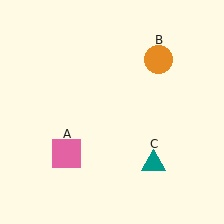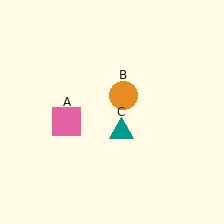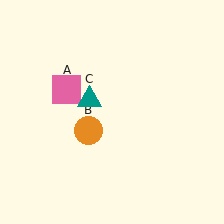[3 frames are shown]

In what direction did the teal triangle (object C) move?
The teal triangle (object C) moved up and to the left.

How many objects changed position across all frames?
3 objects changed position: pink square (object A), orange circle (object B), teal triangle (object C).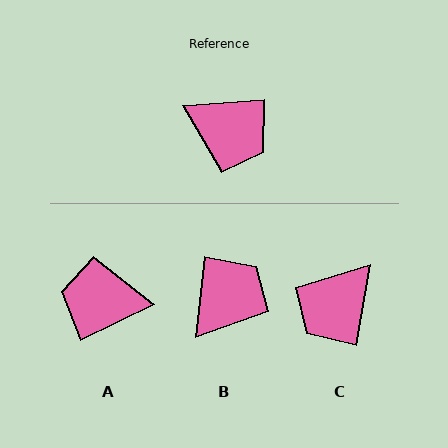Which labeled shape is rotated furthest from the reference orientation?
A, about 158 degrees away.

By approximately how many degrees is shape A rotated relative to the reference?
Approximately 158 degrees clockwise.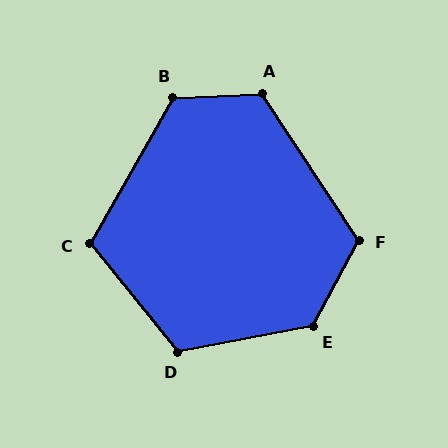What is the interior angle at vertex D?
Approximately 119 degrees (obtuse).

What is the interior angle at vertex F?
Approximately 119 degrees (obtuse).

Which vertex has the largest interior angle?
E, at approximately 128 degrees.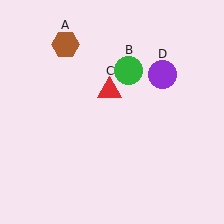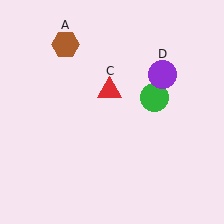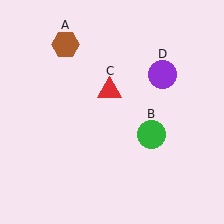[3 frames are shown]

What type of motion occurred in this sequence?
The green circle (object B) rotated clockwise around the center of the scene.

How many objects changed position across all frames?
1 object changed position: green circle (object B).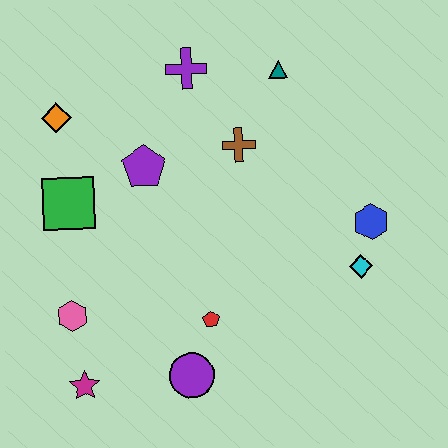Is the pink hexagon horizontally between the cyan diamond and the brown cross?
No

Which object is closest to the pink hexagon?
The magenta star is closest to the pink hexagon.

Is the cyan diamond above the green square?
No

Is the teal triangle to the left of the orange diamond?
No